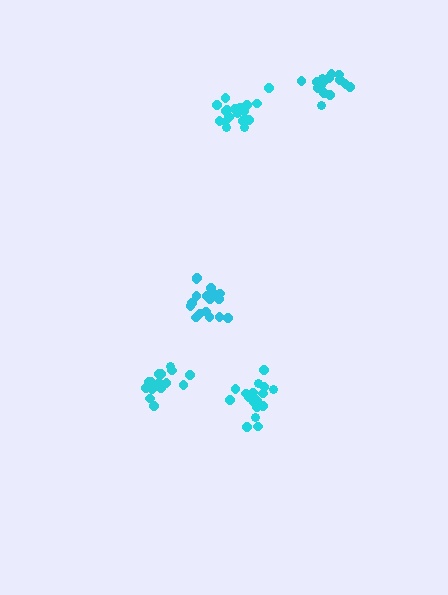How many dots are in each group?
Group 1: 19 dots, Group 2: 17 dots, Group 3: 16 dots, Group 4: 19 dots, Group 5: 19 dots (90 total).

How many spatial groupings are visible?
There are 5 spatial groupings.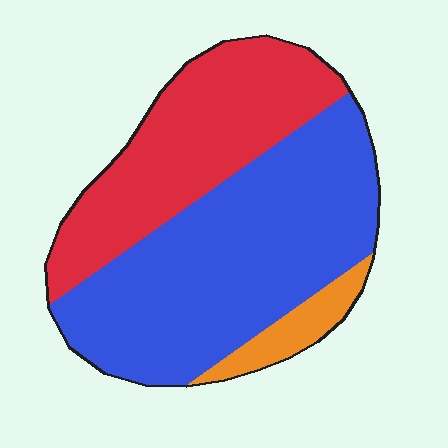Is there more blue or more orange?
Blue.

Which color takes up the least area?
Orange, at roughly 5%.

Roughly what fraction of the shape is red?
Red takes up about three eighths (3/8) of the shape.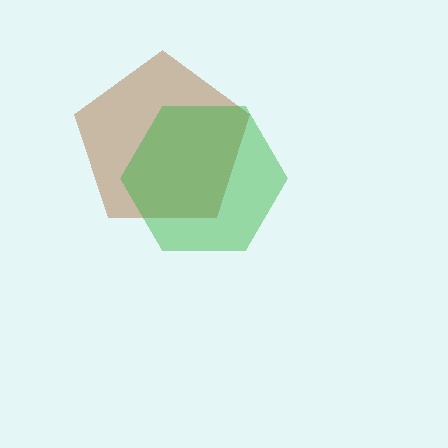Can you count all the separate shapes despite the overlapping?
Yes, there are 2 separate shapes.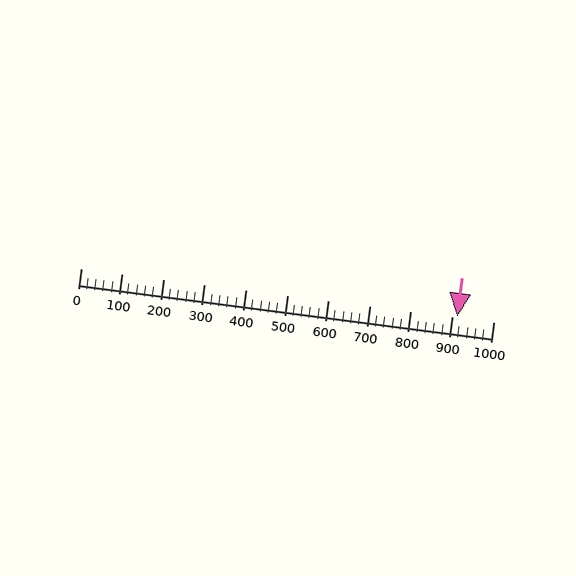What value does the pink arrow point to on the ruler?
The pink arrow points to approximately 911.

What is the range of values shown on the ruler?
The ruler shows values from 0 to 1000.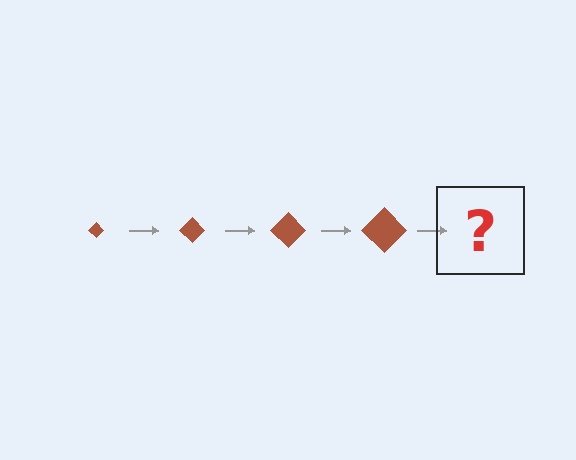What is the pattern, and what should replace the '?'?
The pattern is that the diamond gets progressively larger each step. The '?' should be a brown diamond, larger than the previous one.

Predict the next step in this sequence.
The next step is a brown diamond, larger than the previous one.